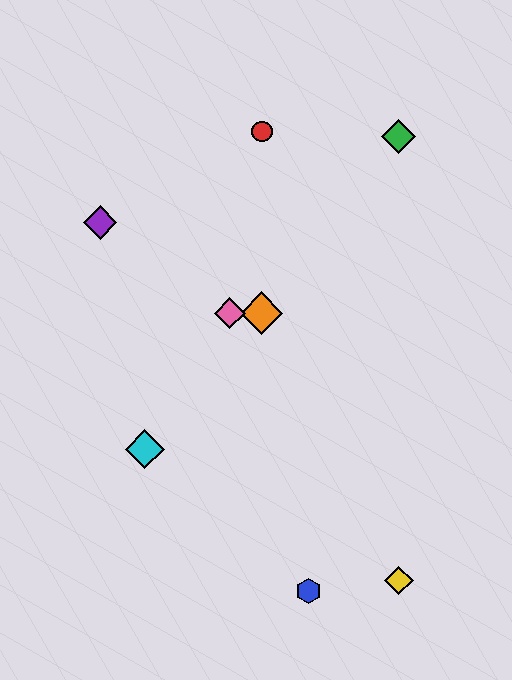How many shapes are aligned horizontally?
2 shapes (the orange diamond, the pink diamond) are aligned horizontally.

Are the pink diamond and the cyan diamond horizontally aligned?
No, the pink diamond is at y≈313 and the cyan diamond is at y≈449.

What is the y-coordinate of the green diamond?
The green diamond is at y≈136.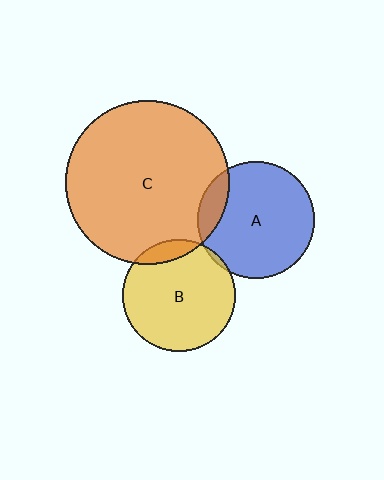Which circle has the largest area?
Circle C (orange).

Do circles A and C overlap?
Yes.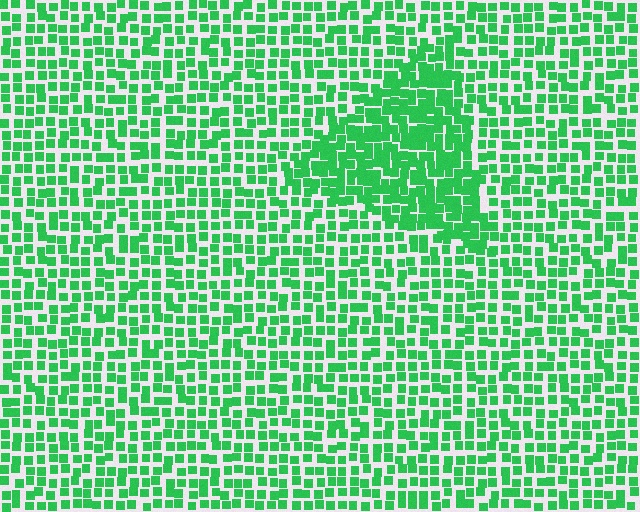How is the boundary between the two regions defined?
The boundary is defined by a change in element density (approximately 1.7x ratio). All elements are the same color, size, and shape.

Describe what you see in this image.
The image contains small green elements arranged at two different densities. A triangle-shaped region is visible where the elements are more densely packed than the surrounding area.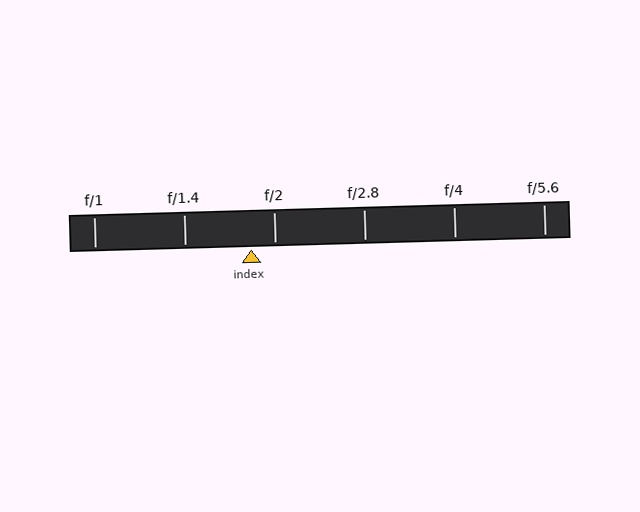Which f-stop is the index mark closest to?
The index mark is closest to f/2.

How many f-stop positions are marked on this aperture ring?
There are 6 f-stop positions marked.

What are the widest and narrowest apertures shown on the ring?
The widest aperture shown is f/1 and the narrowest is f/5.6.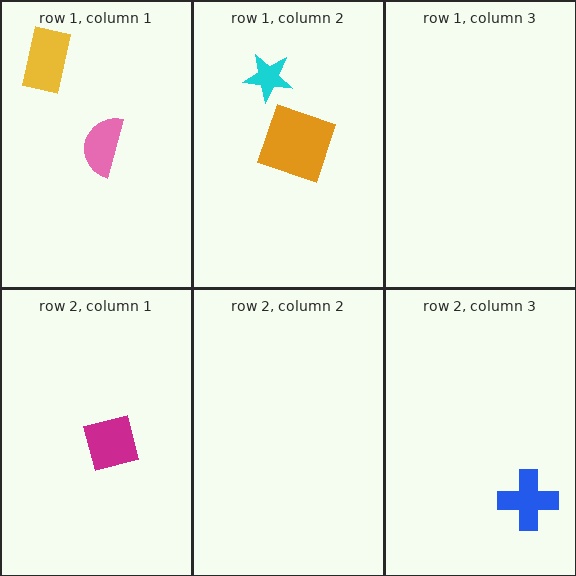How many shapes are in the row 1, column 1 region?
2.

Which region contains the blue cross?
The row 2, column 3 region.